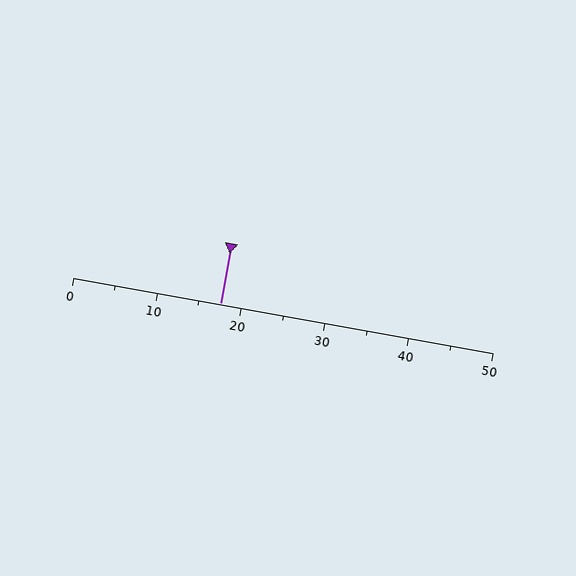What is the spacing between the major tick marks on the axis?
The major ticks are spaced 10 apart.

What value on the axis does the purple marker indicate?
The marker indicates approximately 17.5.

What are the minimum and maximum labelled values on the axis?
The axis runs from 0 to 50.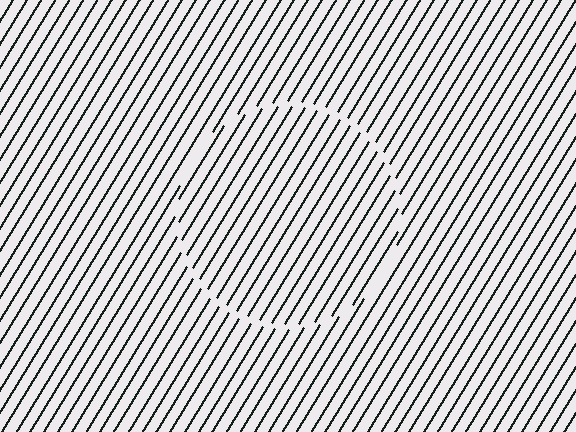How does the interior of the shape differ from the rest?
The interior of the shape contains the same grating, shifted by half a period — the contour is defined by the phase discontinuity where line-ends from the inner and outer gratings abut.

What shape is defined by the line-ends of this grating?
An illusory circle. The interior of the shape contains the same grating, shifted by half a period — the contour is defined by the phase discontinuity where line-ends from the inner and outer gratings abut.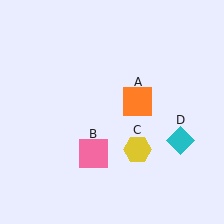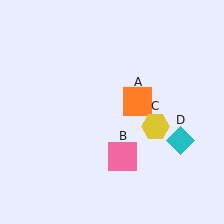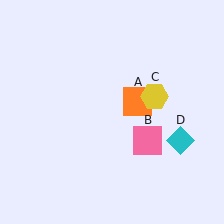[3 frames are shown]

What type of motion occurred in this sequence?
The pink square (object B), yellow hexagon (object C) rotated counterclockwise around the center of the scene.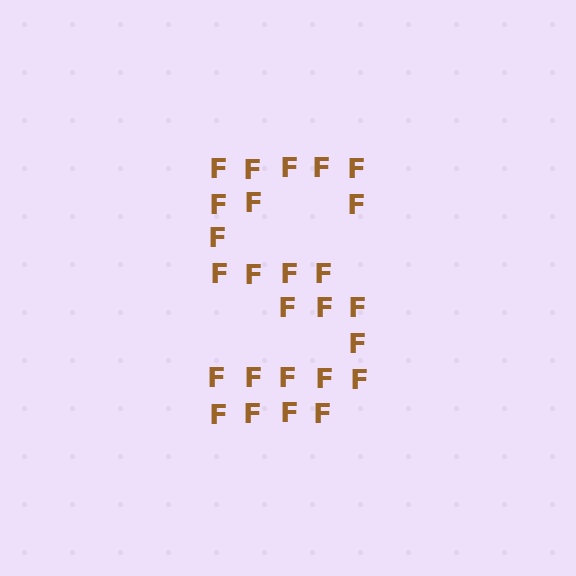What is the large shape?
The large shape is the letter S.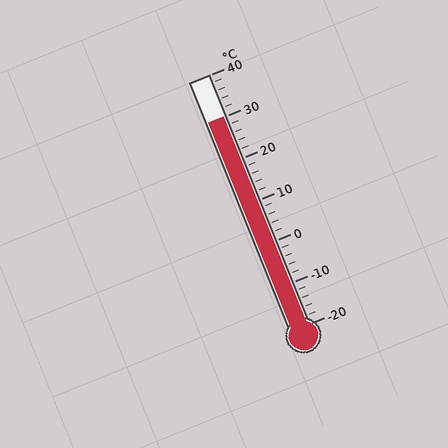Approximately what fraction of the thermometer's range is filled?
The thermometer is filled to approximately 85% of its range.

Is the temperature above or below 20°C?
The temperature is above 20°C.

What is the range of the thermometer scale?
The thermometer scale ranges from -20°C to 40°C.